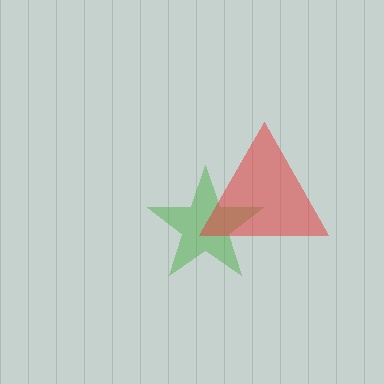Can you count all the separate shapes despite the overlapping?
Yes, there are 2 separate shapes.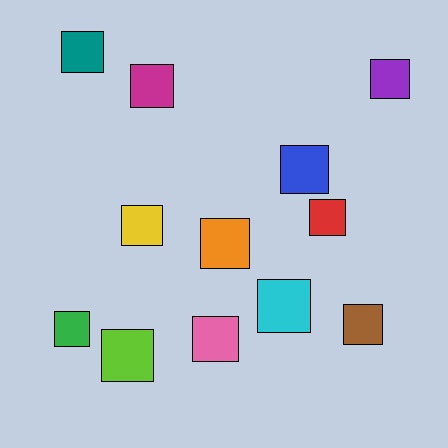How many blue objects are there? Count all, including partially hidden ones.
There is 1 blue object.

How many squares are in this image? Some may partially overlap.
There are 12 squares.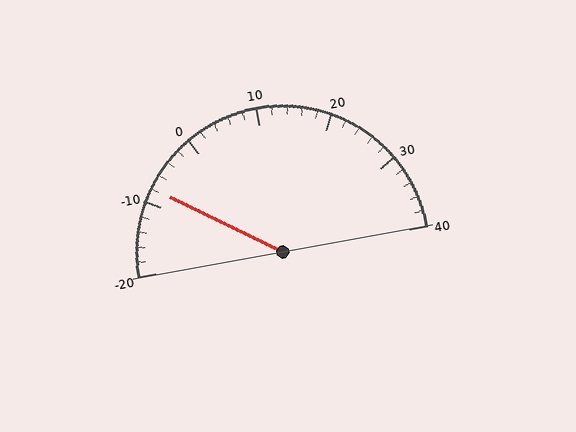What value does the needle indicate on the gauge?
The needle indicates approximately -8.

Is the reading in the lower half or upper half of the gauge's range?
The reading is in the lower half of the range (-20 to 40).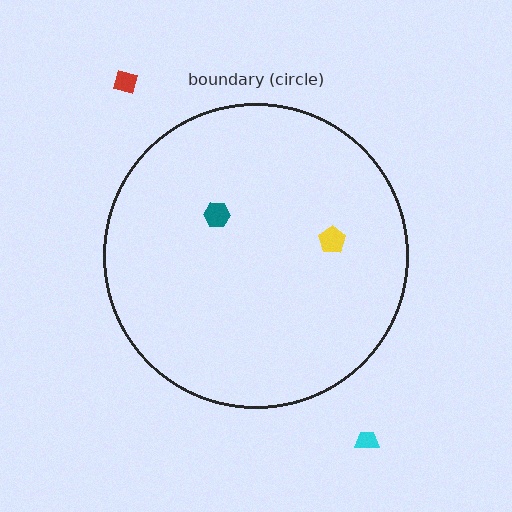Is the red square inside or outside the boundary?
Outside.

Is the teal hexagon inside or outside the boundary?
Inside.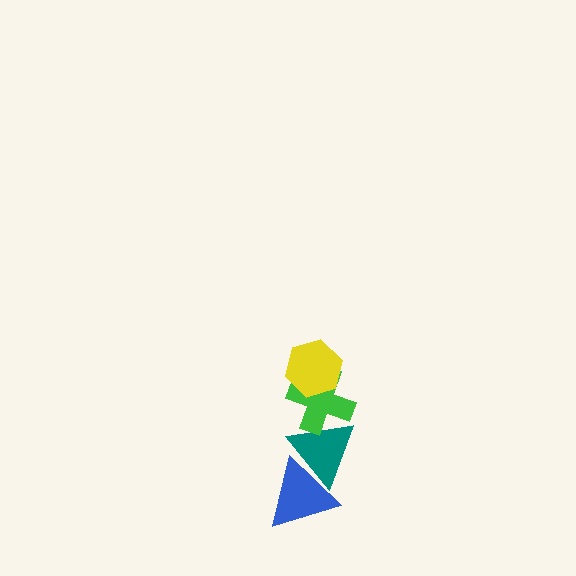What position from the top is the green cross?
The green cross is 2nd from the top.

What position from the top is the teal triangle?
The teal triangle is 3rd from the top.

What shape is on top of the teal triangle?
The green cross is on top of the teal triangle.